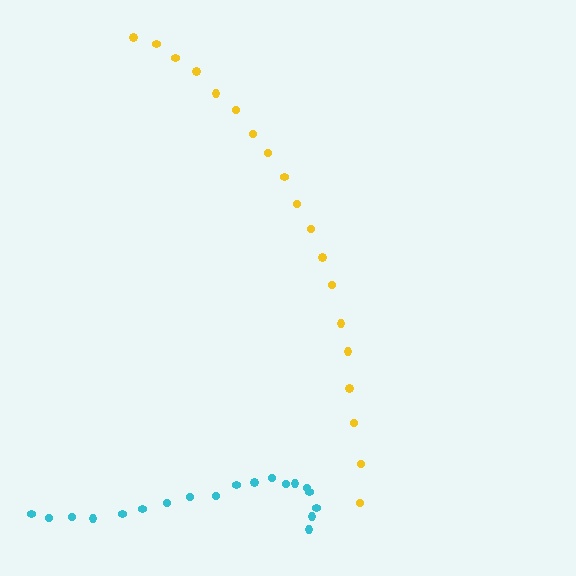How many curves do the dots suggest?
There are 2 distinct paths.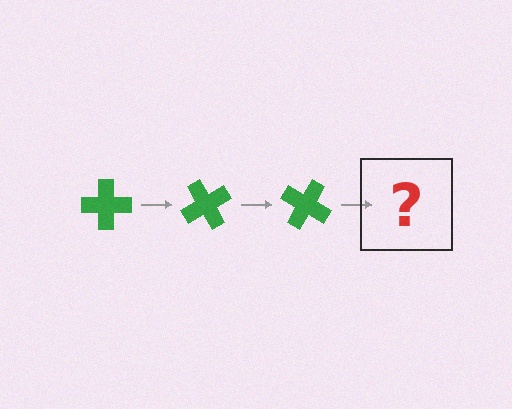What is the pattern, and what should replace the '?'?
The pattern is that the cross rotates 60 degrees each step. The '?' should be a green cross rotated 180 degrees.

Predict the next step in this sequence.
The next step is a green cross rotated 180 degrees.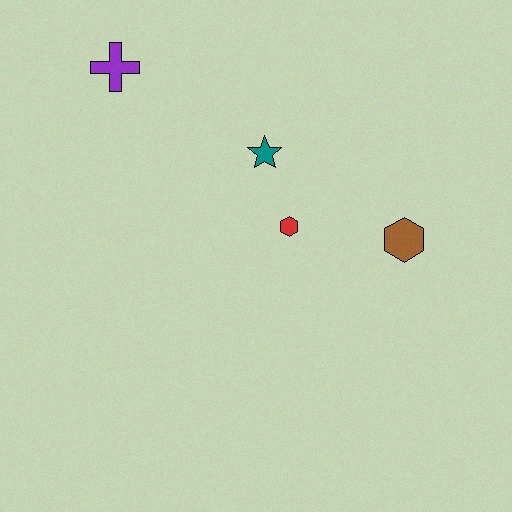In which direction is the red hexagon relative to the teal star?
The red hexagon is below the teal star.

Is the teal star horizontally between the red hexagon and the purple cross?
Yes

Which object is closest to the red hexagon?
The teal star is closest to the red hexagon.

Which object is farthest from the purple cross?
The brown hexagon is farthest from the purple cross.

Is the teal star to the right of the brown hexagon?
No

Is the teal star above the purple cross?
No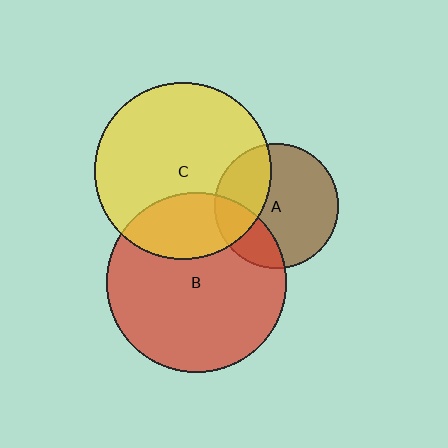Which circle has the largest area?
Circle B (red).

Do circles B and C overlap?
Yes.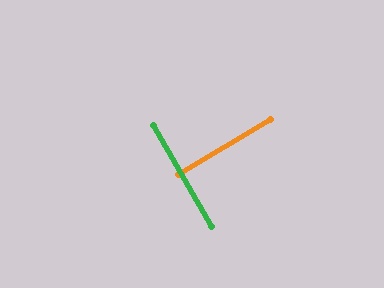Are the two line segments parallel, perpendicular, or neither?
Perpendicular — they meet at approximately 89°.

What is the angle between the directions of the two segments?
Approximately 89 degrees.